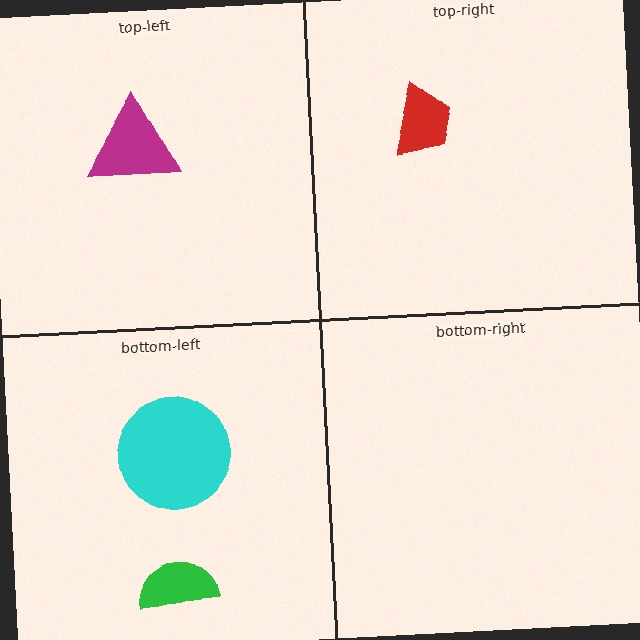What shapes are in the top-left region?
The magenta triangle.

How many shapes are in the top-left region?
1.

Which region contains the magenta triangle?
The top-left region.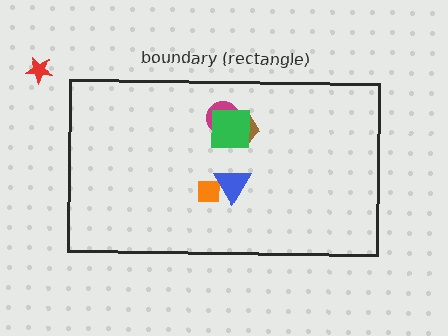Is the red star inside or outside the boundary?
Outside.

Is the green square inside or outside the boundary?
Inside.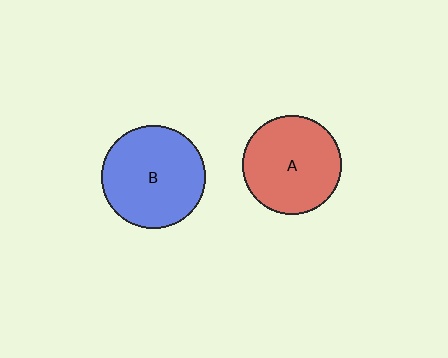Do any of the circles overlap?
No, none of the circles overlap.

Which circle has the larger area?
Circle B (blue).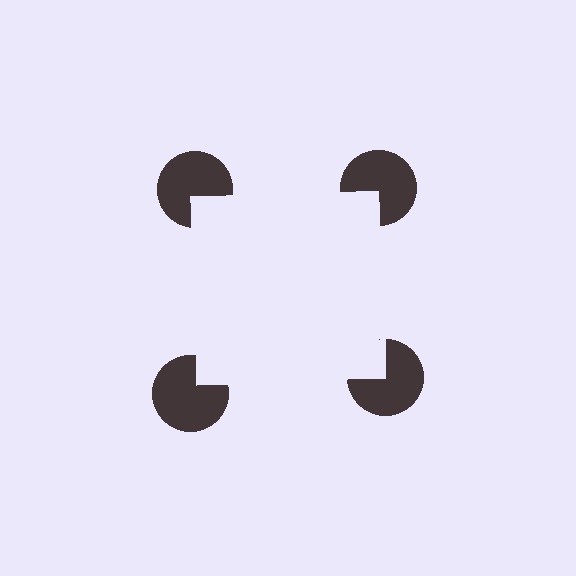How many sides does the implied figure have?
4 sides.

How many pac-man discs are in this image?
There are 4 — one at each vertex of the illusory square.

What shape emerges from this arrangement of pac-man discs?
An illusory square — its edges are inferred from the aligned wedge cuts in the pac-man discs, not physically drawn.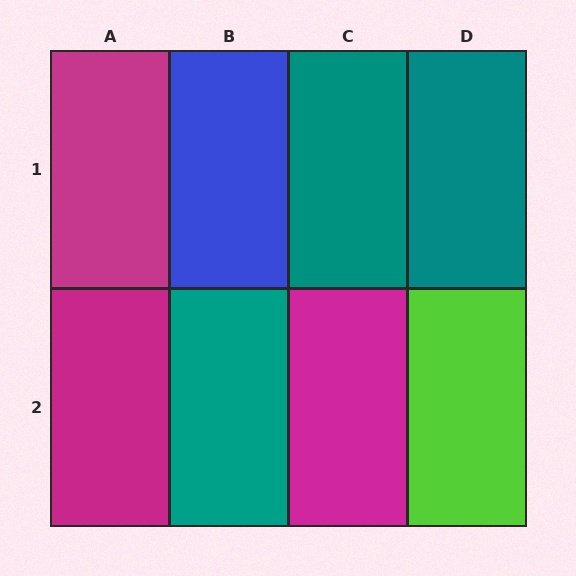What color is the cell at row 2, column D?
Lime.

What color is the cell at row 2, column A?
Magenta.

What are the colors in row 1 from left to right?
Magenta, blue, teal, teal.